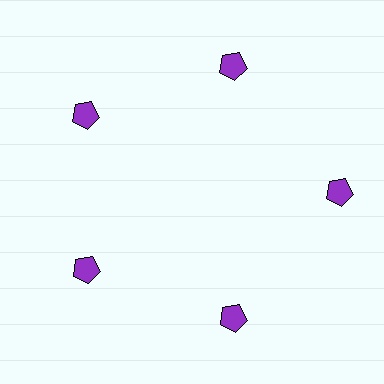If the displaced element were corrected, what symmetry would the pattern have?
It would have 5-fold rotational symmetry — the pattern would map onto itself every 72 degrees.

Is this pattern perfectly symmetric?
No. The 5 purple pentagons are arranged in a ring, but one element near the 3 o'clock position is pushed outward from the center, breaking the 5-fold rotational symmetry.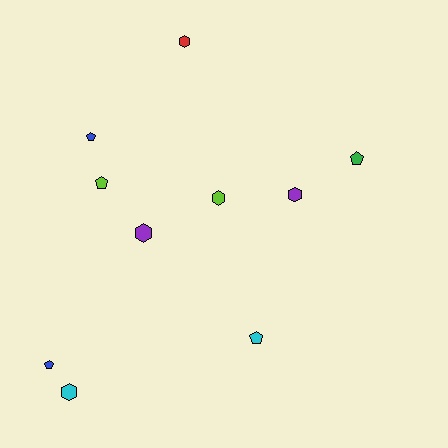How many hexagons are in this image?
There are 5 hexagons.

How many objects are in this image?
There are 10 objects.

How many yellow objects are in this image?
There are no yellow objects.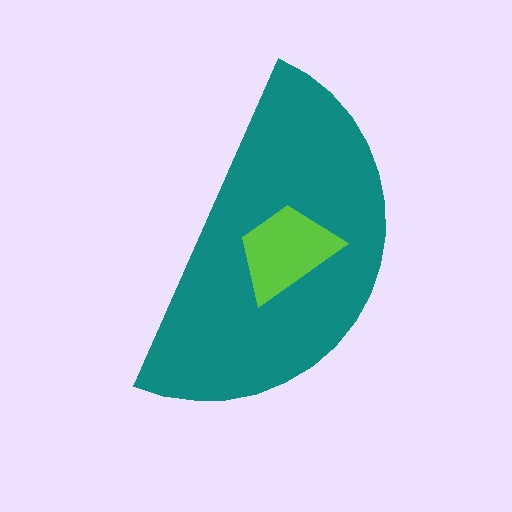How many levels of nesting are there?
2.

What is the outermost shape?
The teal semicircle.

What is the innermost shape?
The lime trapezoid.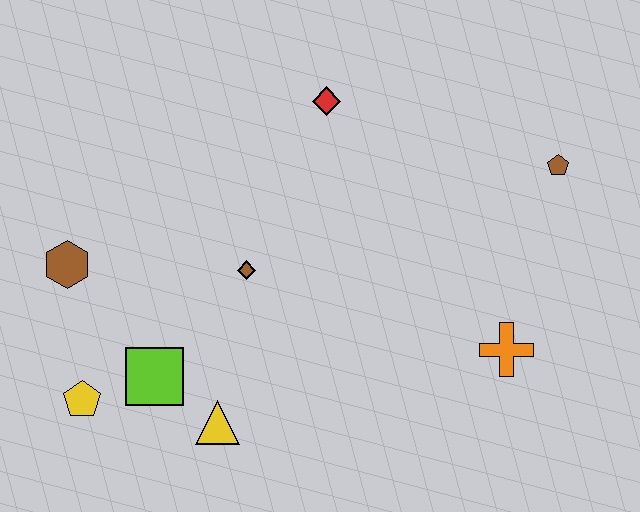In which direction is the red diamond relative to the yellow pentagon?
The red diamond is above the yellow pentagon.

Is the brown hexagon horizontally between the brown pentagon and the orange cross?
No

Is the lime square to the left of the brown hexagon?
No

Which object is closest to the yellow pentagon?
The lime square is closest to the yellow pentagon.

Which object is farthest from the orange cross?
The brown hexagon is farthest from the orange cross.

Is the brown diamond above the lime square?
Yes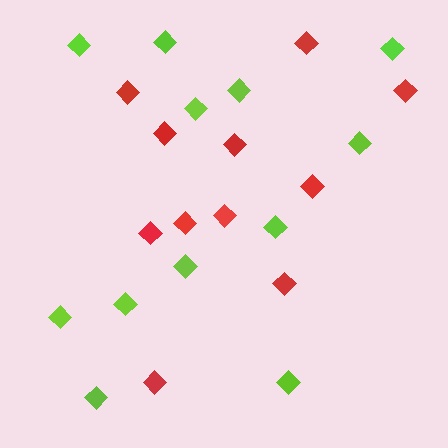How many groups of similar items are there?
There are 2 groups: one group of lime diamonds (12) and one group of red diamonds (11).